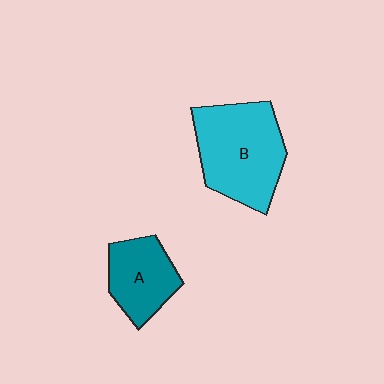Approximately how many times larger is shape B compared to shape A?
Approximately 1.7 times.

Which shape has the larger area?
Shape B (cyan).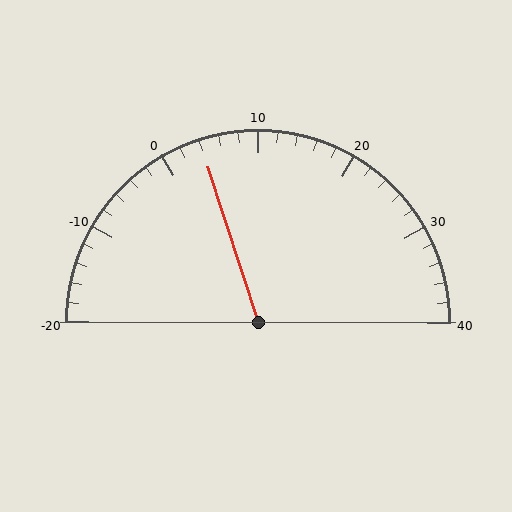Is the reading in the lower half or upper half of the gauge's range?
The reading is in the lower half of the range (-20 to 40).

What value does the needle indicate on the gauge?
The needle indicates approximately 4.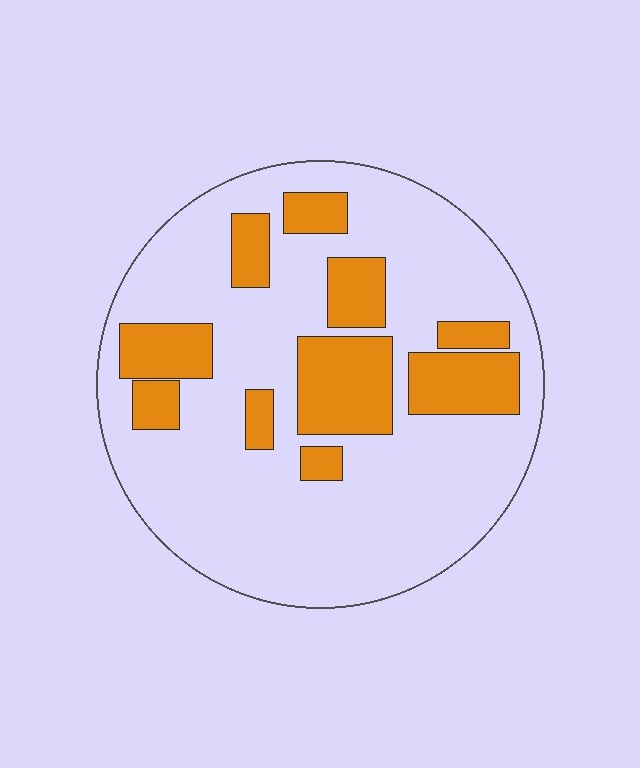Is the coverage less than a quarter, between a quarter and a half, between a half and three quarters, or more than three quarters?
Less than a quarter.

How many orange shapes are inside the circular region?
10.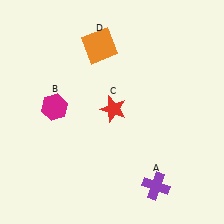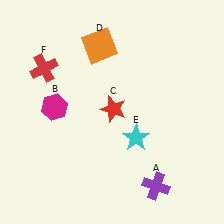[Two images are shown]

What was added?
A cyan star (E), a red cross (F) were added in Image 2.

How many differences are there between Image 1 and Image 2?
There are 2 differences between the two images.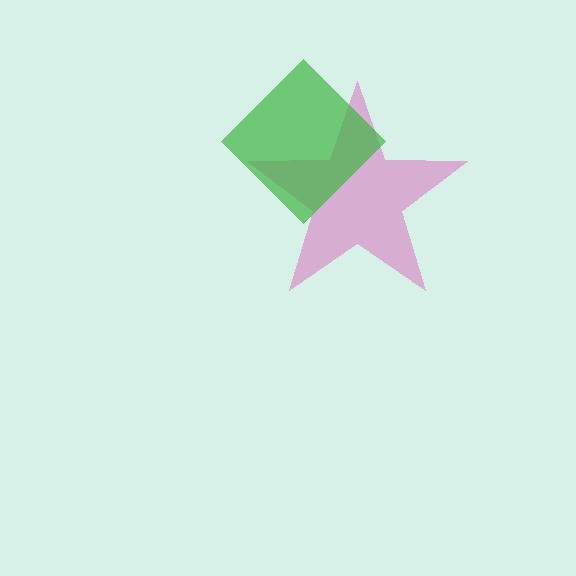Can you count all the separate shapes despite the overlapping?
Yes, there are 2 separate shapes.